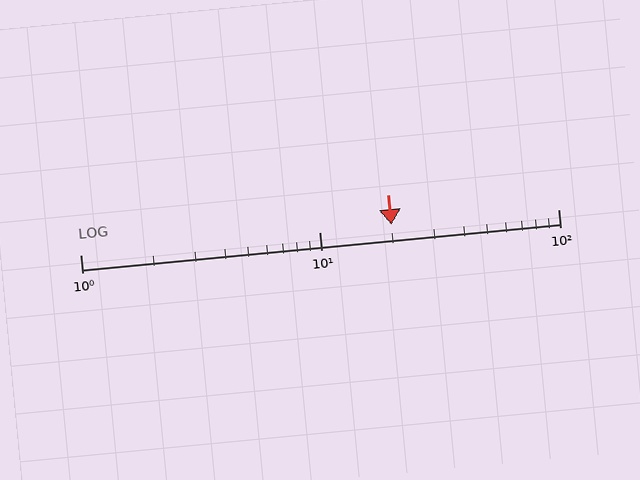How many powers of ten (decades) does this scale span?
The scale spans 2 decades, from 1 to 100.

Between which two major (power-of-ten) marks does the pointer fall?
The pointer is between 10 and 100.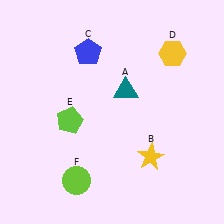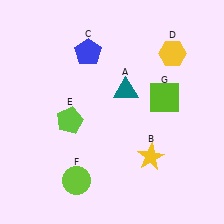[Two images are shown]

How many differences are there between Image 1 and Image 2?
There is 1 difference between the two images.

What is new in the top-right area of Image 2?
A lime square (G) was added in the top-right area of Image 2.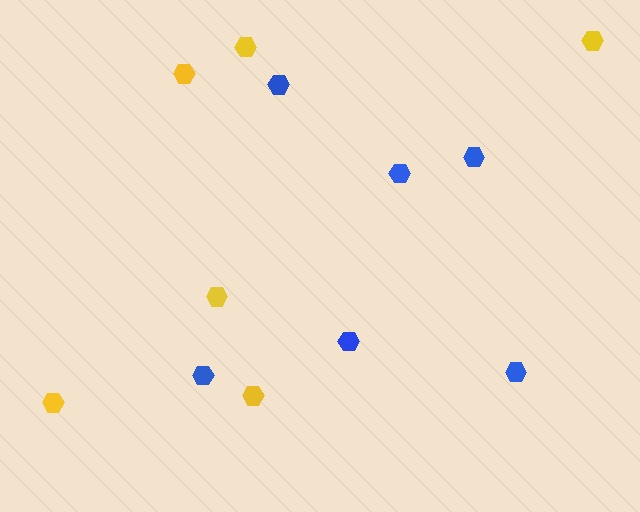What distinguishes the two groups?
There are 2 groups: one group of blue hexagons (6) and one group of yellow hexagons (6).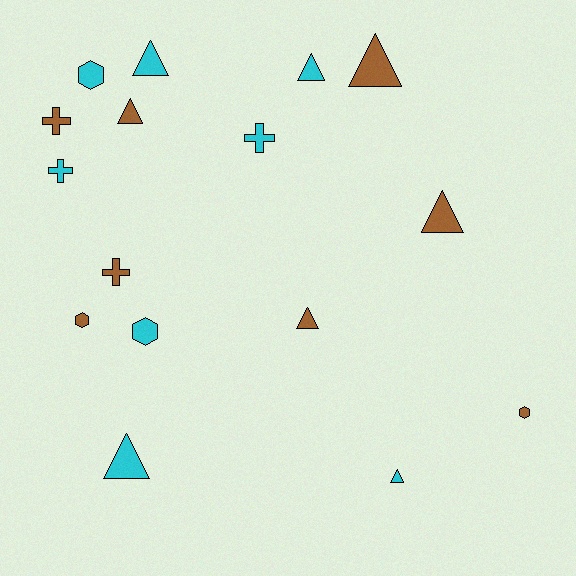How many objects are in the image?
There are 16 objects.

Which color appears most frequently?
Cyan, with 8 objects.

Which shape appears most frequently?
Triangle, with 8 objects.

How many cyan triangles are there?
There are 4 cyan triangles.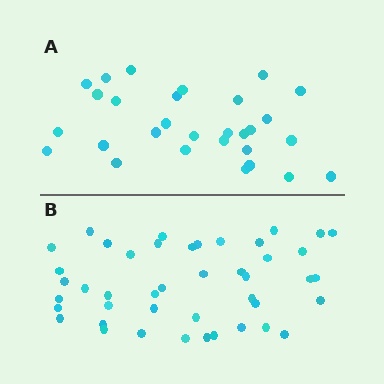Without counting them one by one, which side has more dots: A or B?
Region B (the bottom region) has more dots.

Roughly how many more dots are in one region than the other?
Region B has approximately 15 more dots than region A.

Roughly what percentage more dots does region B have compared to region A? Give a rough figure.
About 50% more.